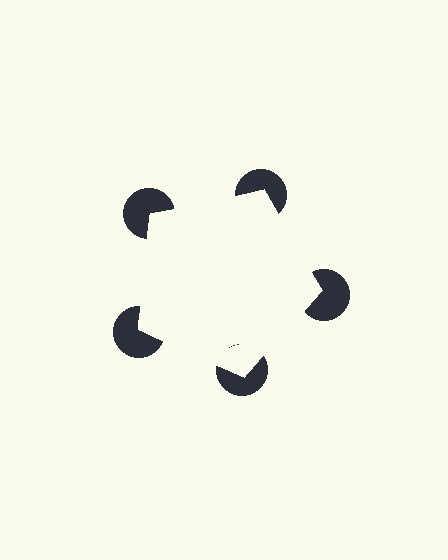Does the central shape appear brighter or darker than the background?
It typically appears slightly brighter than the background, even though no actual brightness change is drawn.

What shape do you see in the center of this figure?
An illusory pentagon — its edges are inferred from the aligned wedge cuts in the pac-man discs, not physically drawn.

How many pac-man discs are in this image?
There are 5 — one at each vertex of the illusory pentagon.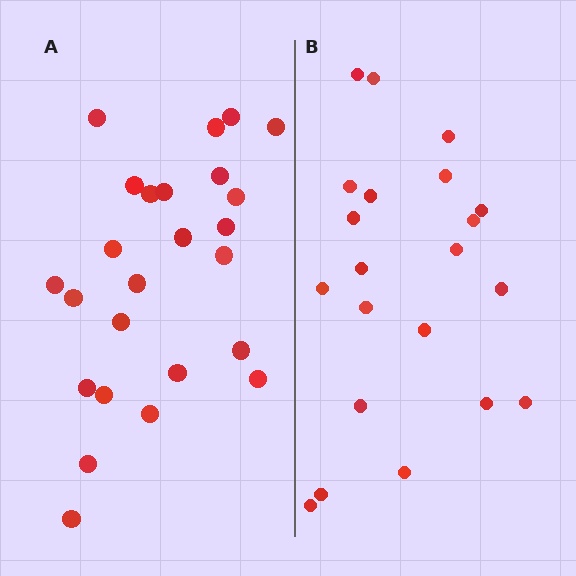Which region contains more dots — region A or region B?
Region A (the left region) has more dots.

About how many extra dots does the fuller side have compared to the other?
Region A has about 4 more dots than region B.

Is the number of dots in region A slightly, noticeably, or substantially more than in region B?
Region A has only slightly more — the two regions are fairly close. The ratio is roughly 1.2 to 1.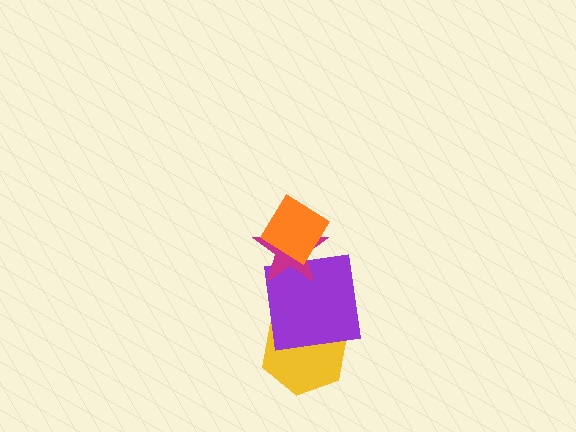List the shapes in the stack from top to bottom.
From top to bottom: the orange diamond, the magenta star, the purple square, the yellow hexagon.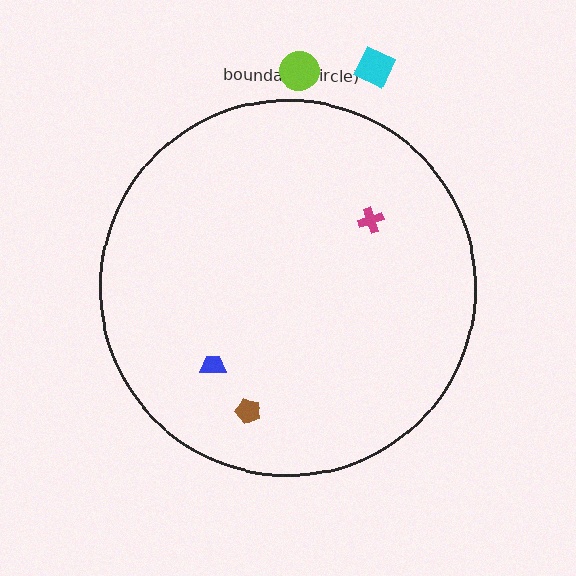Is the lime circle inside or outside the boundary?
Outside.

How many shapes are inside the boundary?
3 inside, 2 outside.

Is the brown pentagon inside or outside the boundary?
Inside.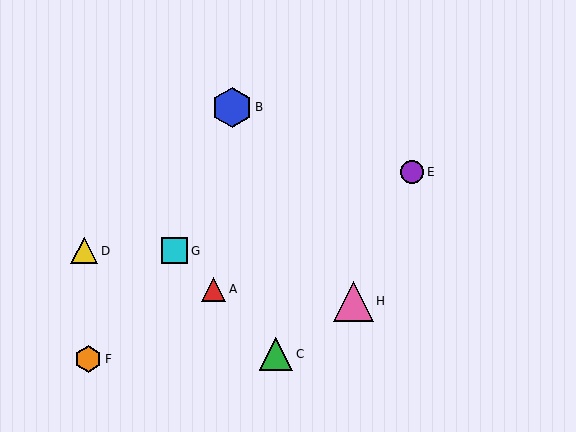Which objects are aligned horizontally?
Objects D, G are aligned horizontally.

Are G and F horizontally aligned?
No, G is at y≈251 and F is at y≈359.